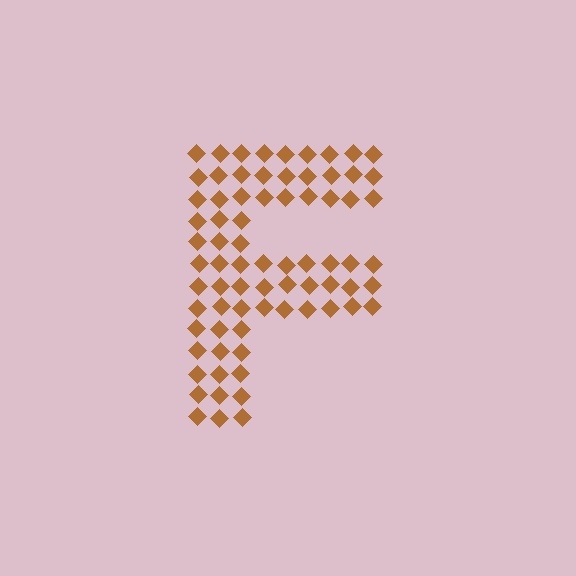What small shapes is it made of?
It is made of small diamonds.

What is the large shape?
The large shape is the letter F.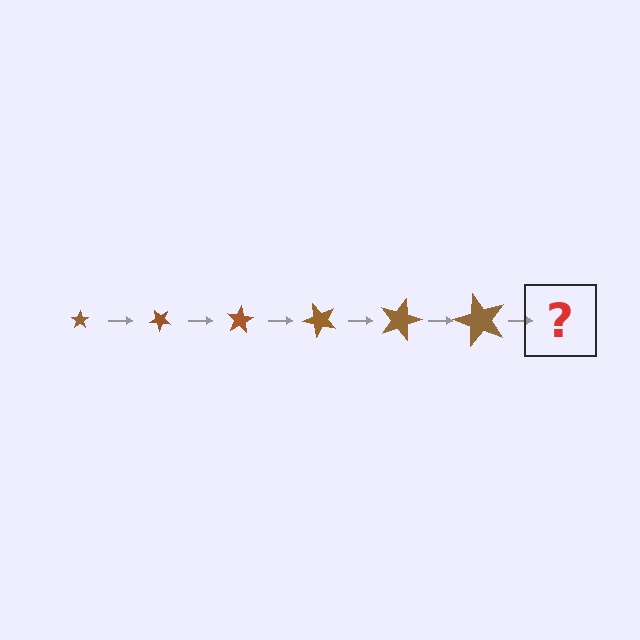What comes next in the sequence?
The next element should be a star, larger than the previous one and rotated 240 degrees from the start.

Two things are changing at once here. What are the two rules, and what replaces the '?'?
The two rules are that the star grows larger each step and it rotates 40 degrees each step. The '?' should be a star, larger than the previous one and rotated 240 degrees from the start.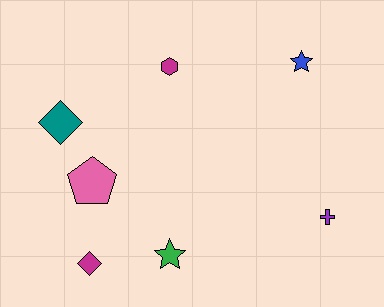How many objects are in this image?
There are 7 objects.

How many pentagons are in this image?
There is 1 pentagon.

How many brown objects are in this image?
There are no brown objects.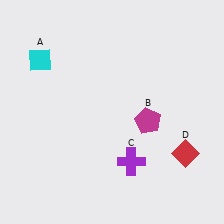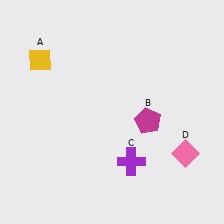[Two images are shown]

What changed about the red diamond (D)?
In Image 1, D is red. In Image 2, it changed to pink.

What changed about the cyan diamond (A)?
In Image 1, A is cyan. In Image 2, it changed to yellow.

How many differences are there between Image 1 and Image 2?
There are 2 differences between the two images.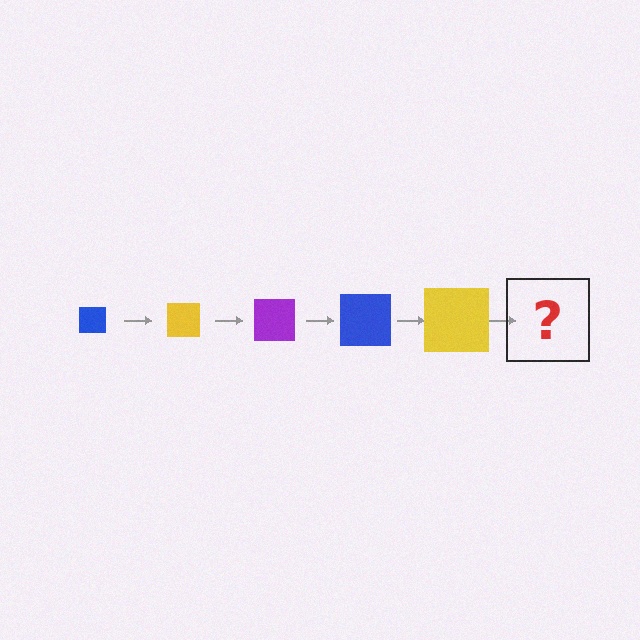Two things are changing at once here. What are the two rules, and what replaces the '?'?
The two rules are that the square grows larger each step and the color cycles through blue, yellow, and purple. The '?' should be a purple square, larger than the previous one.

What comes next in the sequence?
The next element should be a purple square, larger than the previous one.